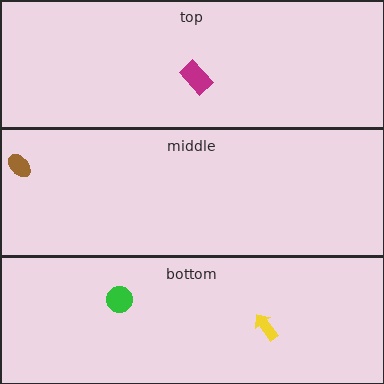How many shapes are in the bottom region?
2.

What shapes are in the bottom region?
The green circle, the yellow arrow.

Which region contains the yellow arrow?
The bottom region.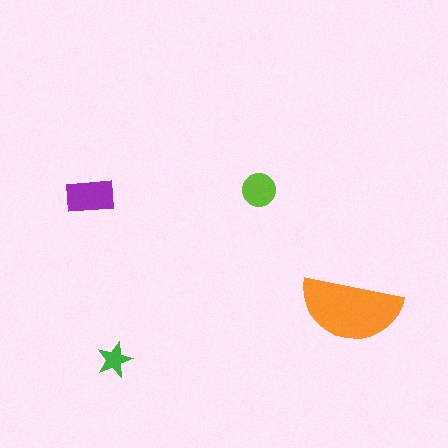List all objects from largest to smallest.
The orange semicircle, the purple rectangle, the lime circle, the green star.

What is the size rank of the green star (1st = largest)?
4th.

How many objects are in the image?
There are 4 objects in the image.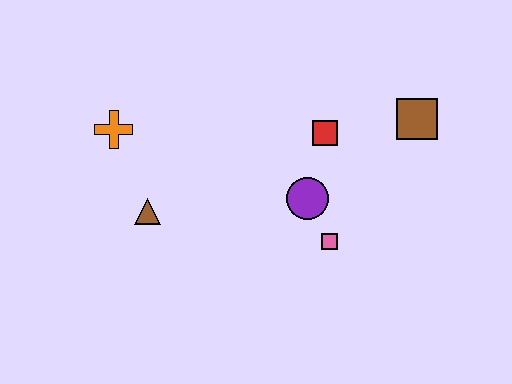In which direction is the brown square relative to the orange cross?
The brown square is to the right of the orange cross.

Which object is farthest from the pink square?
The orange cross is farthest from the pink square.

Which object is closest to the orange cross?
The brown triangle is closest to the orange cross.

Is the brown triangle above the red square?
No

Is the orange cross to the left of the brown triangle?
Yes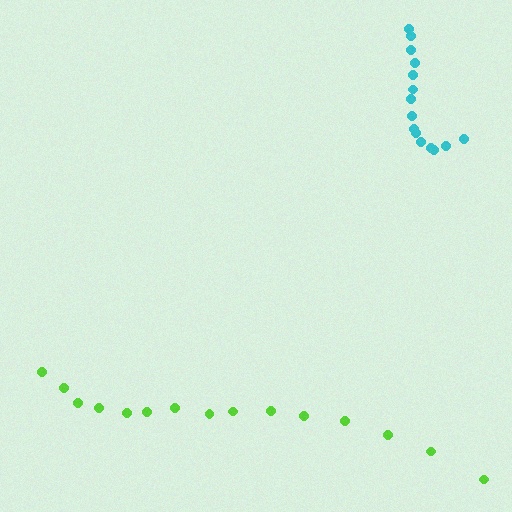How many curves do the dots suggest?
There are 2 distinct paths.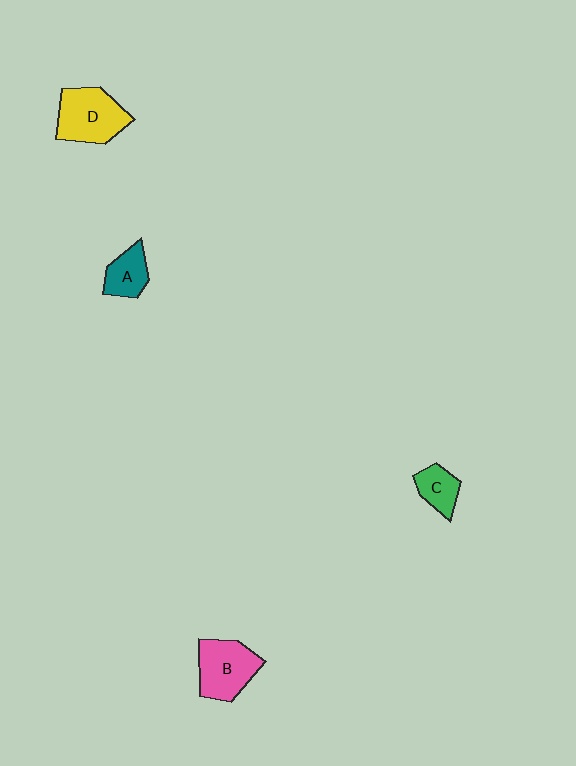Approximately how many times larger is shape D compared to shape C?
Approximately 2.0 times.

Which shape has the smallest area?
Shape C (green).